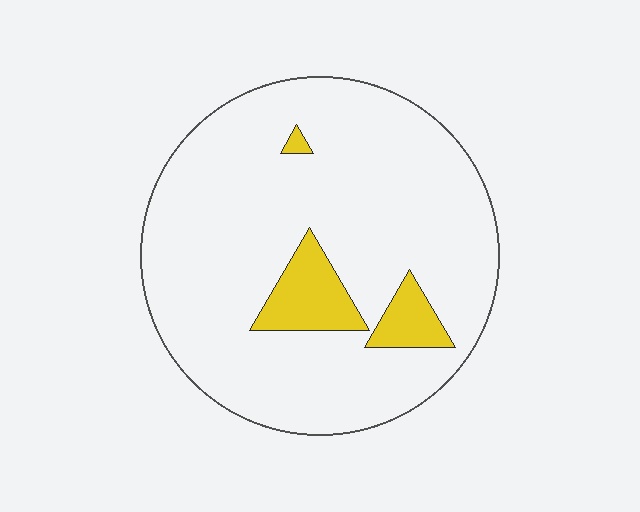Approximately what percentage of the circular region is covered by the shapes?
Approximately 10%.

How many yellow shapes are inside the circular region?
3.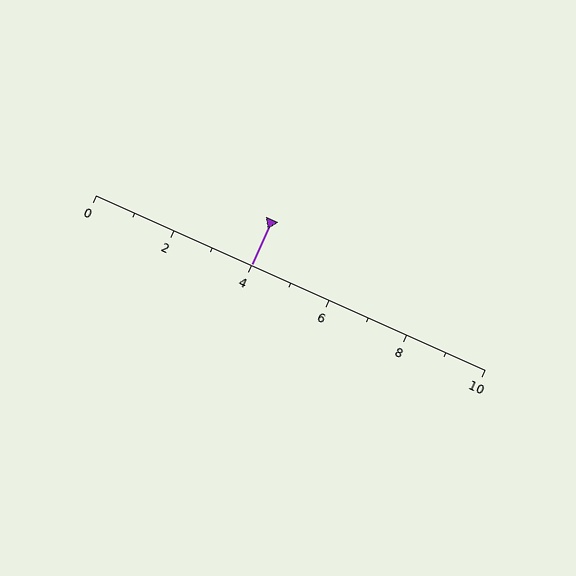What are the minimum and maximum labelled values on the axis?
The axis runs from 0 to 10.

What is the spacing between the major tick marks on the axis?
The major ticks are spaced 2 apart.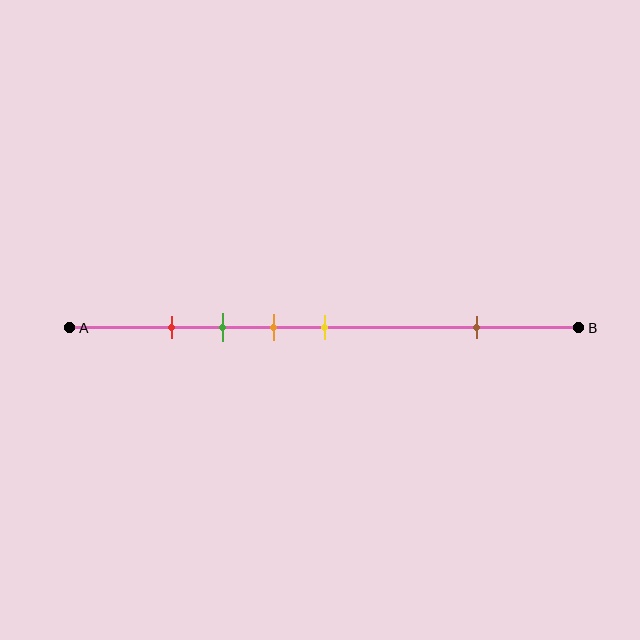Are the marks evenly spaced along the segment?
No, the marks are not evenly spaced.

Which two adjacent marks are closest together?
The red and green marks are the closest adjacent pair.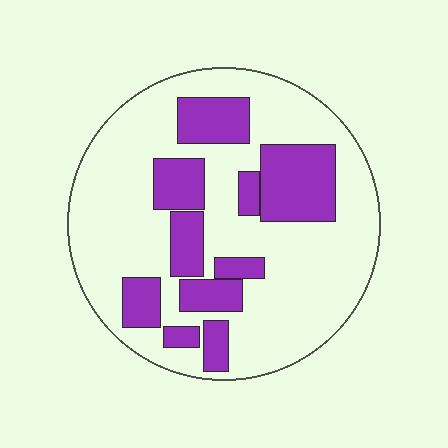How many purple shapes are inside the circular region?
10.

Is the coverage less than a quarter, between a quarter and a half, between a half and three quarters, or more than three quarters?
Between a quarter and a half.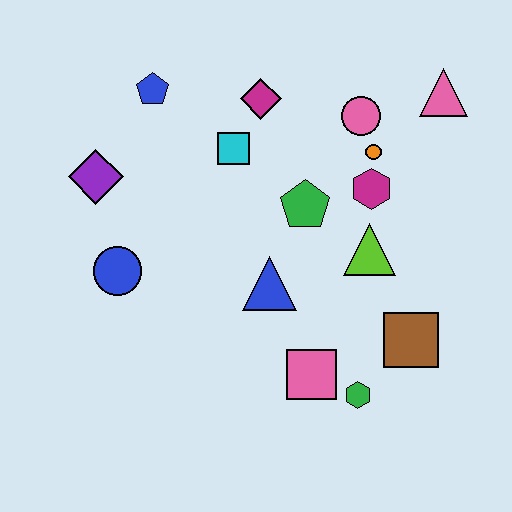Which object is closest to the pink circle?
The orange circle is closest to the pink circle.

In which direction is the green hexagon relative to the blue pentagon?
The green hexagon is below the blue pentagon.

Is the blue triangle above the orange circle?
No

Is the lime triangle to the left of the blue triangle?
No